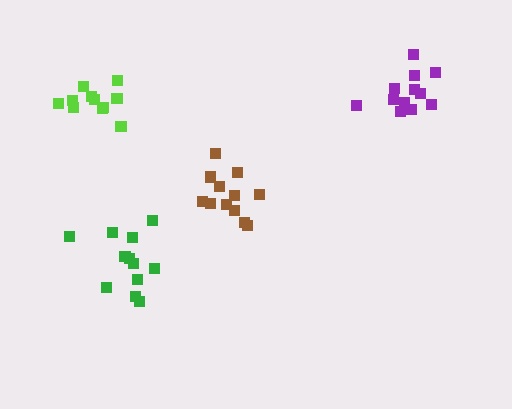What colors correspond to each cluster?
The clusters are colored: purple, brown, green, lime.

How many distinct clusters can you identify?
There are 4 distinct clusters.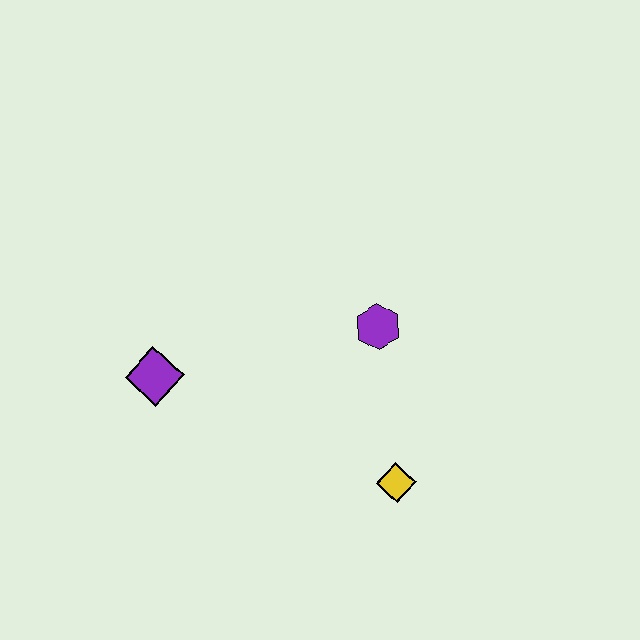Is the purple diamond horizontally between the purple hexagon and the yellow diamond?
No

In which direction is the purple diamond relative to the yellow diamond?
The purple diamond is to the left of the yellow diamond.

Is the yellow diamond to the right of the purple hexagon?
Yes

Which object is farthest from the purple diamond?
The yellow diamond is farthest from the purple diamond.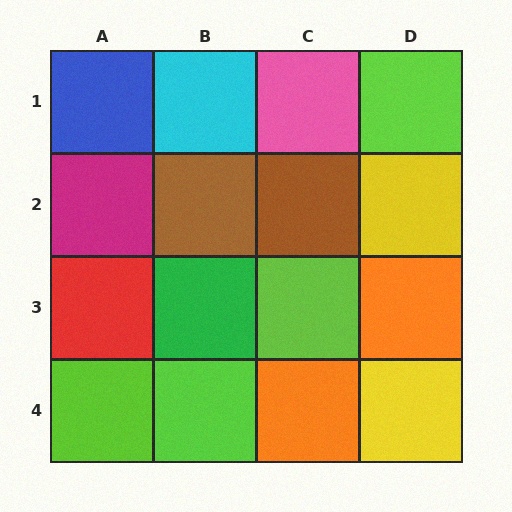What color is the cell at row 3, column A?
Red.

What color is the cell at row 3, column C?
Lime.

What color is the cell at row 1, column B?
Cyan.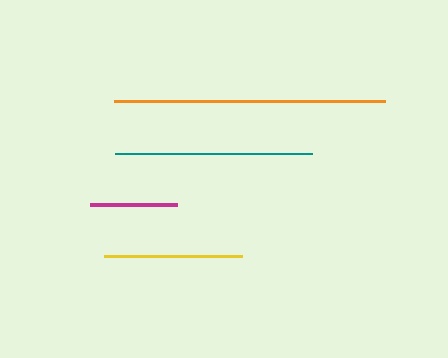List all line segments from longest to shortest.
From longest to shortest: orange, teal, yellow, magenta.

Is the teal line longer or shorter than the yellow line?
The teal line is longer than the yellow line.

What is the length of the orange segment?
The orange segment is approximately 271 pixels long.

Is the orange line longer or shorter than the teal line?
The orange line is longer than the teal line.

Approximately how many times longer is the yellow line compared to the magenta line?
The yellow line is approximately 1.6 times the length of the magenta line.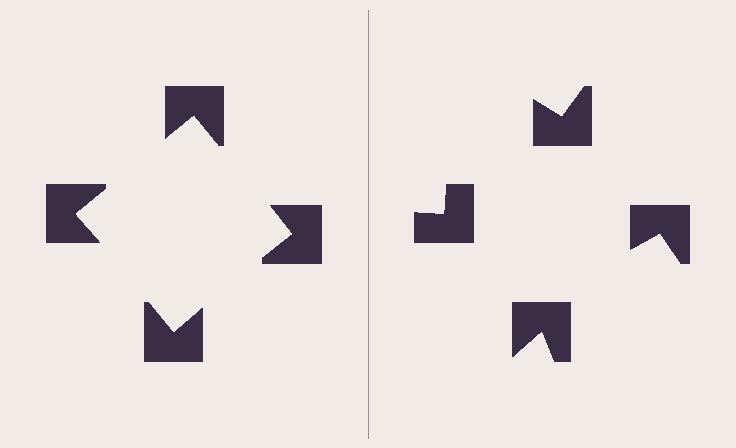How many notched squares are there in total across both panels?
8 — 4 on each side.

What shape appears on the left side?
An illusory square.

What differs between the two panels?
The notched squares are positioned identically on both sides; only the wedge orientations differ. On the left they align to a square; on the right they are misaligned.